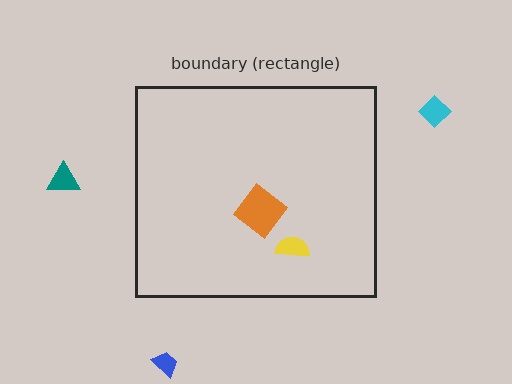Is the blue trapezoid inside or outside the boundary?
Outside.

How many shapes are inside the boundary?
2 inside, 3 outside.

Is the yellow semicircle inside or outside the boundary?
Inside.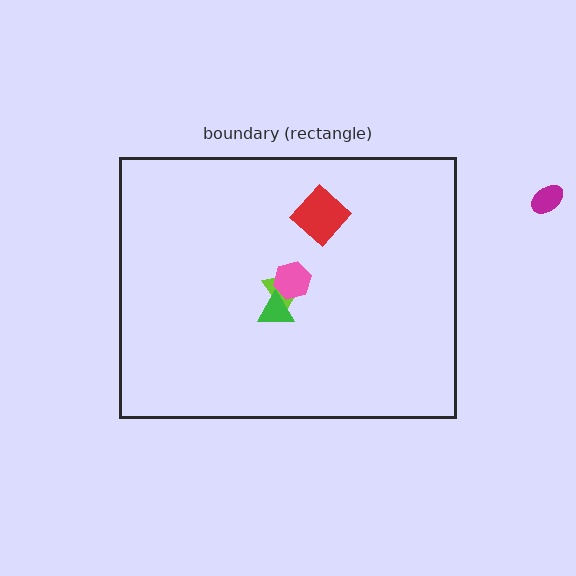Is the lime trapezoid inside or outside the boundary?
Inside.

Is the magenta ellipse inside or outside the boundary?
Outside.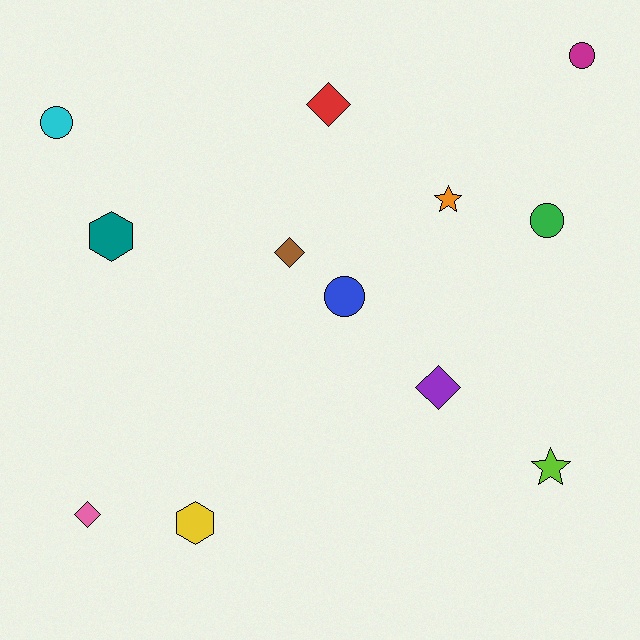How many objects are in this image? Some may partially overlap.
There are 12 objects.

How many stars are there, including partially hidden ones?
There are 2 stars.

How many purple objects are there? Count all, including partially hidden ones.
There is 1 purple object.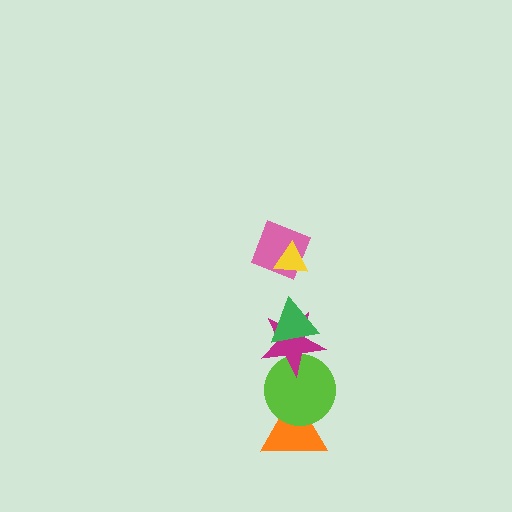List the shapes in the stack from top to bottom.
From top to bottom: the yellow triangle, the pink diamond, the green triangle, the magenta star, the lime circle, the orange triangle.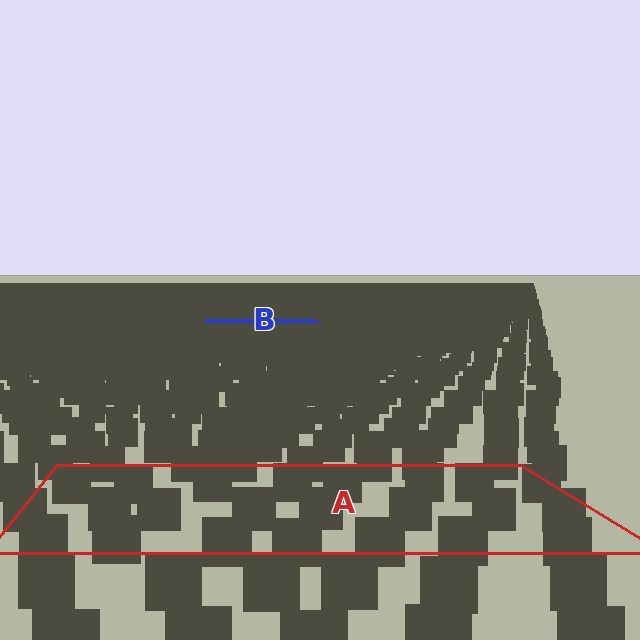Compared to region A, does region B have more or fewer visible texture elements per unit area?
Region B has more texture elements per unit area — they are packed more densely because it is farther away.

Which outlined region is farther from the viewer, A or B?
Region B is farther from the viewer — the texture elements inside it appear smaller and more densely packed.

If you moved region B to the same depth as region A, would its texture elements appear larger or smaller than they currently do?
They would appear larger. At a closer depth, the same texture elements are projected at a bigger on-screen size.